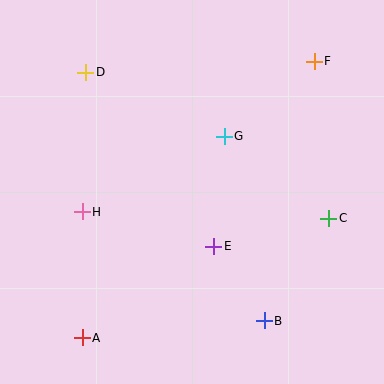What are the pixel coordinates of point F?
Point F is at (314, 61).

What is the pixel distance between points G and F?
The distance between G and F is 117 pixels.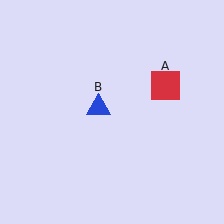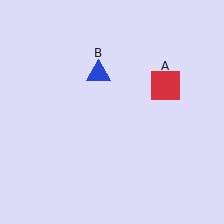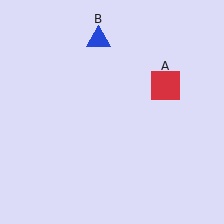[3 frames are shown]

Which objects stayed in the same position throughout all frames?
Red square (object A) remained stationary.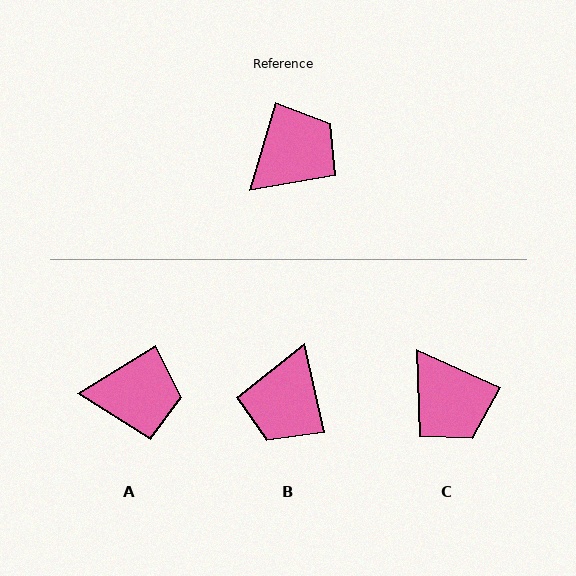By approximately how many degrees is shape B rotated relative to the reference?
Approximately 151 degrees clockwise.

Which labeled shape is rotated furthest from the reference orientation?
B, about 151 degrees away.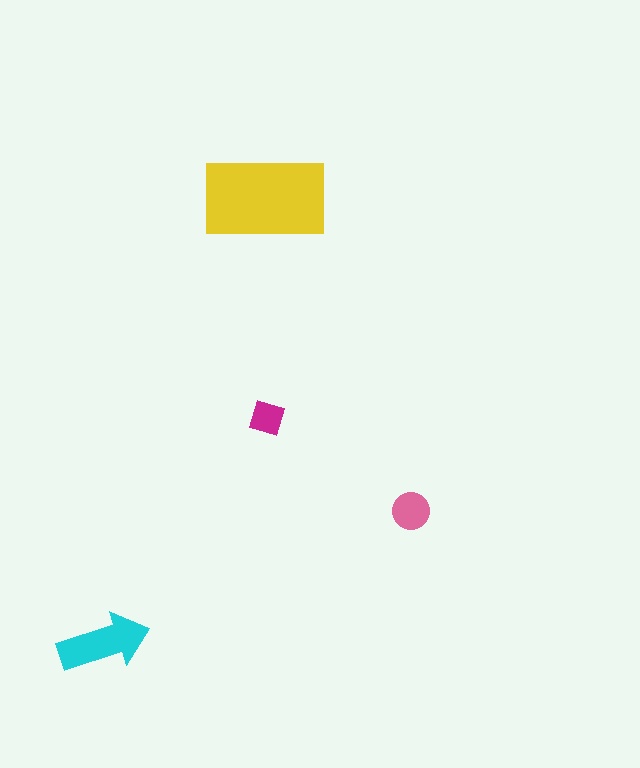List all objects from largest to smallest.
The yellow rectangle, the cyan arrow, the pink circle, the magenta square.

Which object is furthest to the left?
The cyan arrow is leftmost.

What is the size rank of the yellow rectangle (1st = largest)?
1st.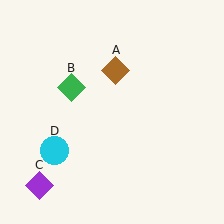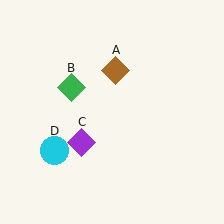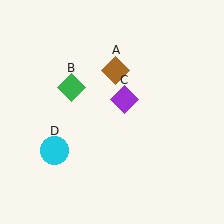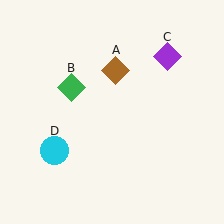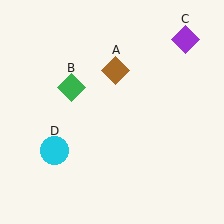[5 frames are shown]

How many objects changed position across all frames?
1 object changed position: purple diamond (object C).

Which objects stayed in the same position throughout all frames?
Brown diamond (object A) and green diamond (object B) and cyan circle (object D) remained stationary.